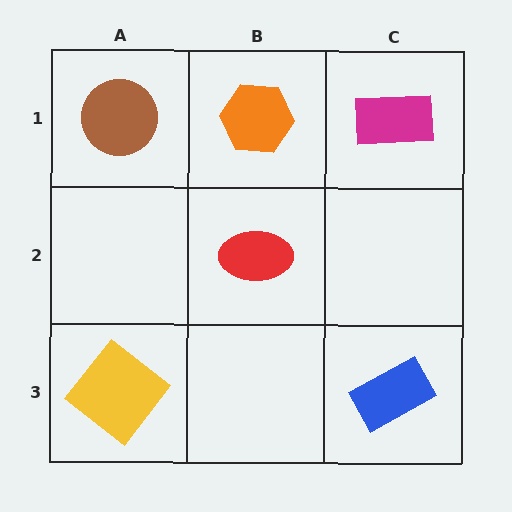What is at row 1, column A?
A brown circle.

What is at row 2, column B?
A red ellipse.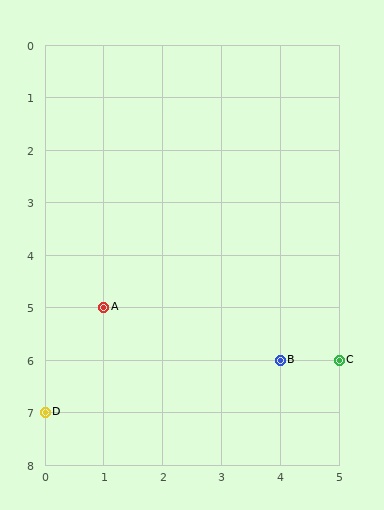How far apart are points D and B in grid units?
Points D and B are 4 columns and 1 row apart (about 4.1 grid units diagonally).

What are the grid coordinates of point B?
Point B is at grid coordinates (4, 6).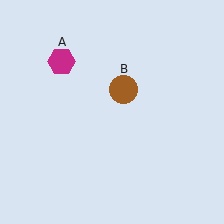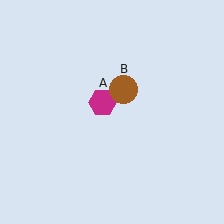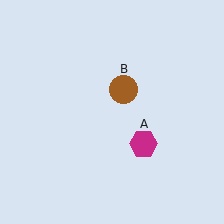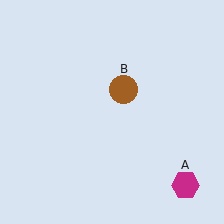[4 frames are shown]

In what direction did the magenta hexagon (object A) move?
The magenta hexagon (object A) moved down and to the right.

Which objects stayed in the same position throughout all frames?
Brown circle (object B) remained stationary.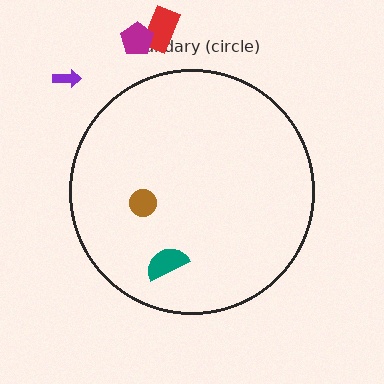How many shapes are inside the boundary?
2 inside, 3 outside.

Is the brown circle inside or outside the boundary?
Inside.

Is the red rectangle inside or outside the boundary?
Outside.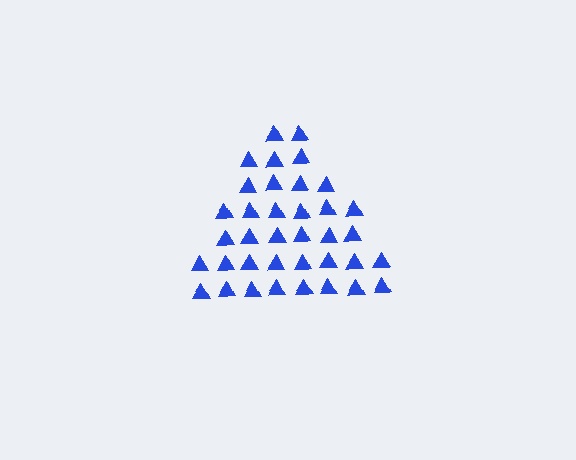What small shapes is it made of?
It is made of small triangles.